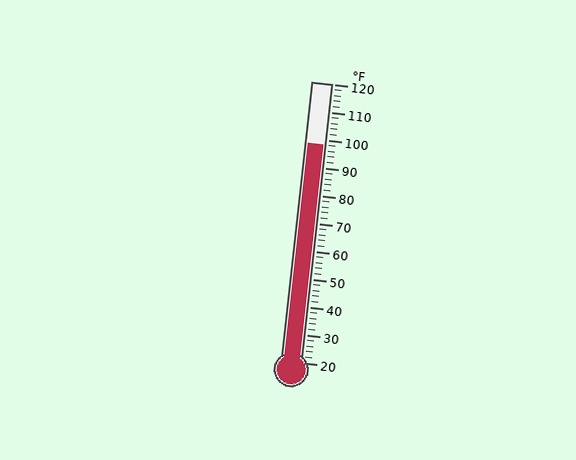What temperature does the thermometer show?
The thermometer shows approximately 98°F.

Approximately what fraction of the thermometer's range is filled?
The thermometer is filled to approximately 80% of its range.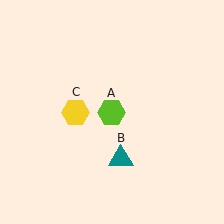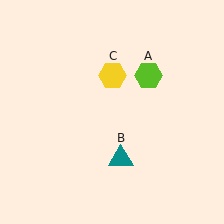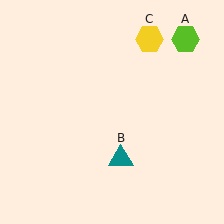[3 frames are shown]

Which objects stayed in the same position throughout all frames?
Teal triangle (object B) remained stationary.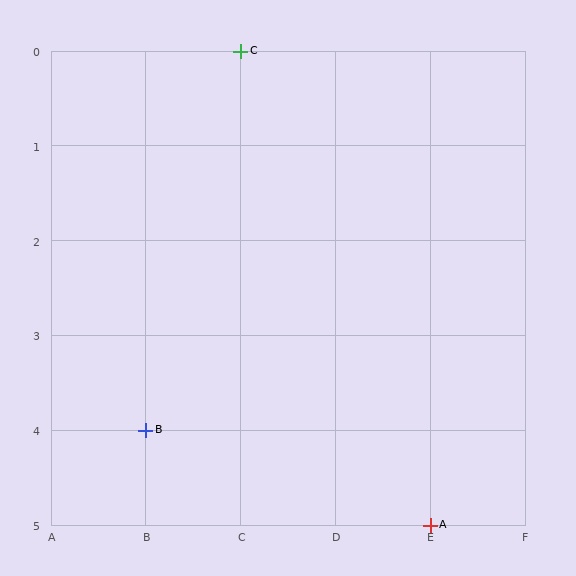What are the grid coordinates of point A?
Point A is at grid coordinates (E, 5).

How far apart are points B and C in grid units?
Points B and C are 1 column and 4 rows apart (about 4.1 grid units diagonally).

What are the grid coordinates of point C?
Point C is at grid coordinates (C, 0).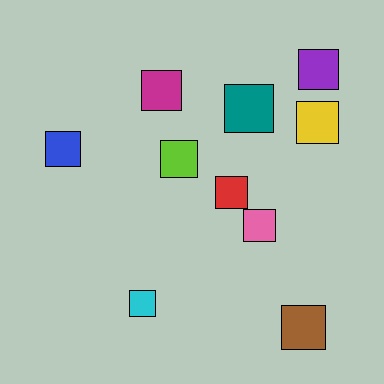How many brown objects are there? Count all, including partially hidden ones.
There is 1 brown object.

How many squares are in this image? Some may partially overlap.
There are 10 squares.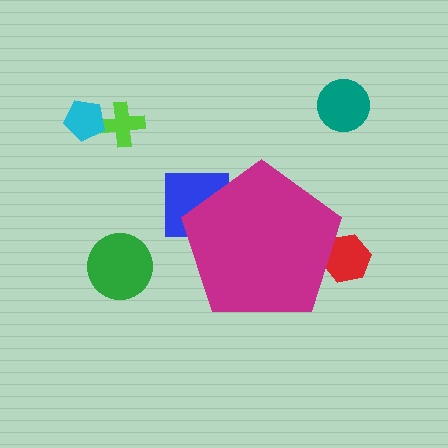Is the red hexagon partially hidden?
Yes, the red hexagon is partially hidden behind the magenta pentagon.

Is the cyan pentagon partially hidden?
No, the cyan pentagon is fully visible.